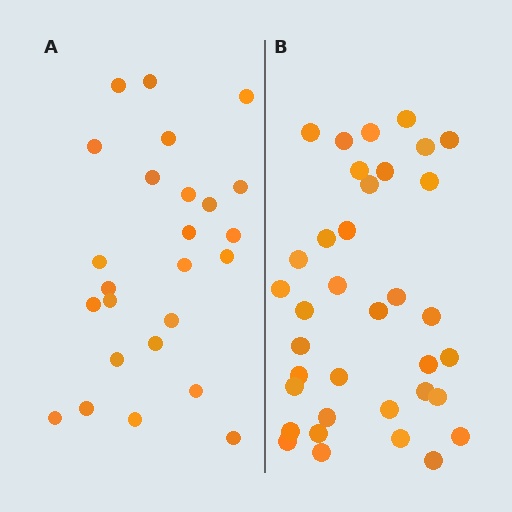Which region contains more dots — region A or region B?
Region B (the right region) has more dots.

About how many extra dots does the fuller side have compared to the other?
Region B has roughly 12 or so more dots than region A.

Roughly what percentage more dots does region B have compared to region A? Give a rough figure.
About 45% more.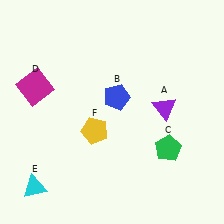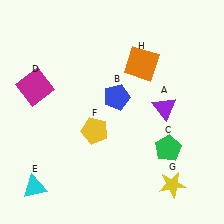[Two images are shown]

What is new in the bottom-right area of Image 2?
A yellow star (G) was added in the bottom-right area of Image 2.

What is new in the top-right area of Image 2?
An orange square (H) was added in the top-right area of Image 2.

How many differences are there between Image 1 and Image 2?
There are 2 differences between the two images.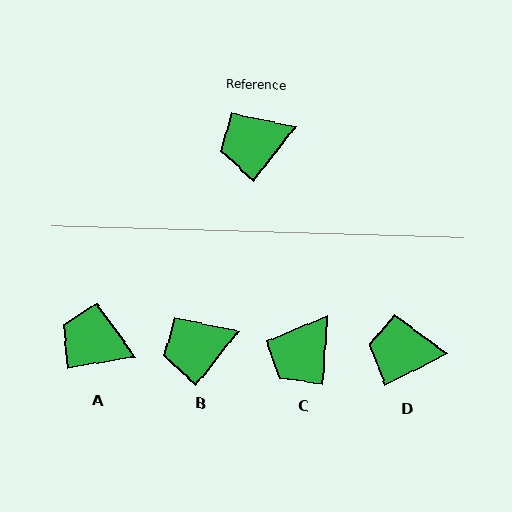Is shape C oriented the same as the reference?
No, it is off by about 34 degrees.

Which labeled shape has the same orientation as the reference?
B.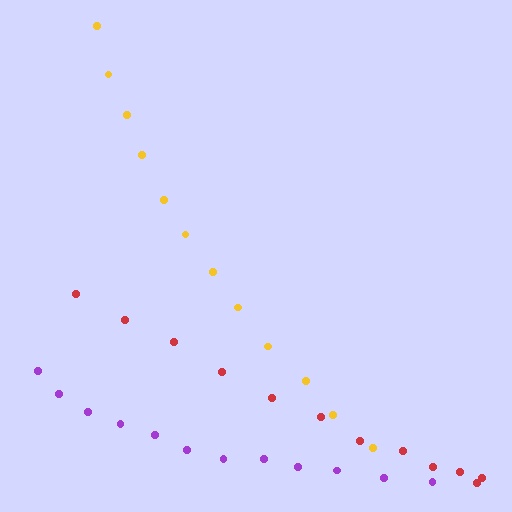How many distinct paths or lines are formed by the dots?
There are 3 distinct paths.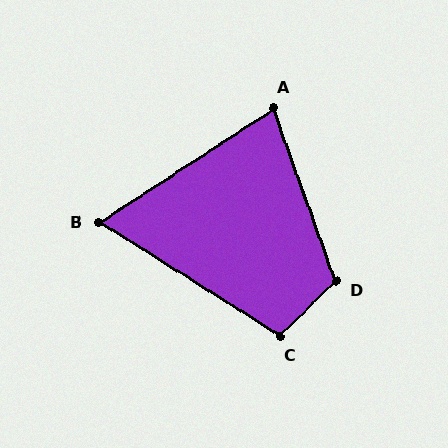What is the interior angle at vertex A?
Approximately 77 degrees (acute).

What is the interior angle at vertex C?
Approximately 103 degrees (obtuse).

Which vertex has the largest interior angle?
D, at approximately 115 degrees.